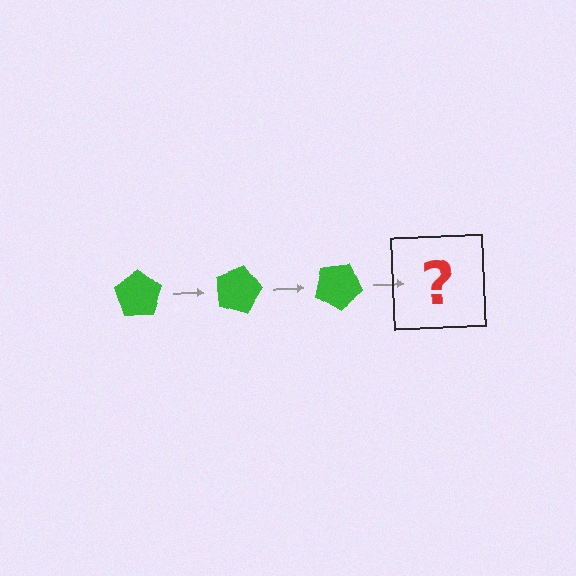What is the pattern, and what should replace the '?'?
The pattern is that the pentagon rotates 15 degrees each step. The '?' should be a green pentagon rotated 45 degrees.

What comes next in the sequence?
The next element should be a green pentagon rotated 45 degrees.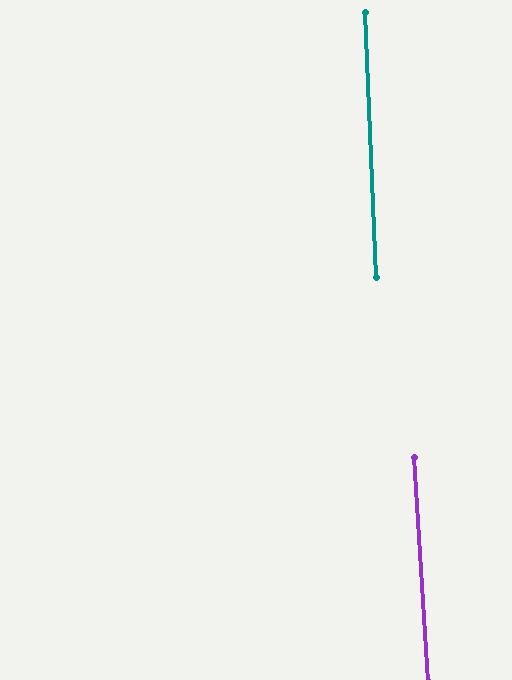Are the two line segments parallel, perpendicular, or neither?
Parallel — their directions differ by only 1.2°.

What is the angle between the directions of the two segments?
Approximately 1 degree.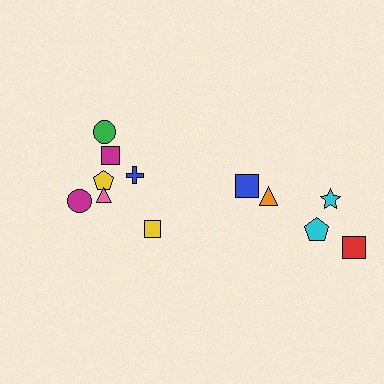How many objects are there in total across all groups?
There are 12 objects.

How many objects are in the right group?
There are 5 objects.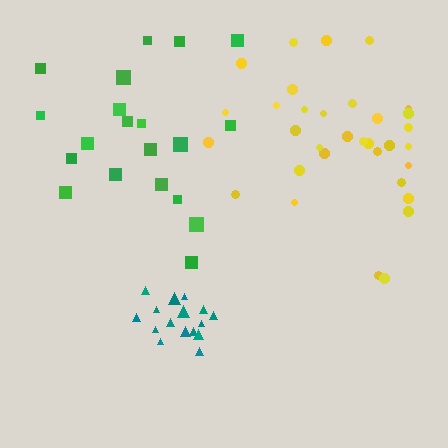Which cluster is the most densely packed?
Teal.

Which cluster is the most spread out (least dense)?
Green.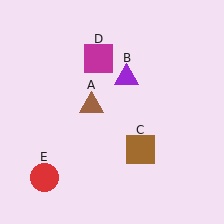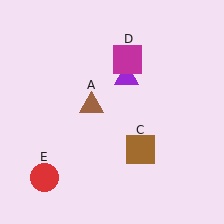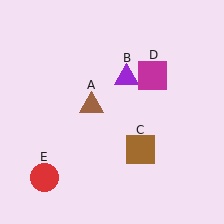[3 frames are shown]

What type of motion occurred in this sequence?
The magenta square (object D) rotated clockwise around the center of the scene.